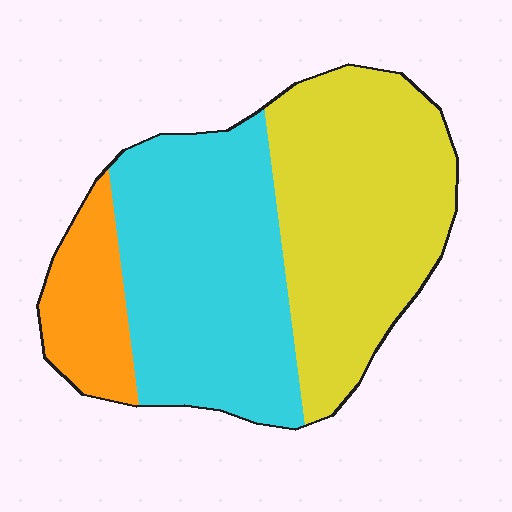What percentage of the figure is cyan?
Cyan covers around 45% of the figure.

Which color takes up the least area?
Orange, at roughly 15%.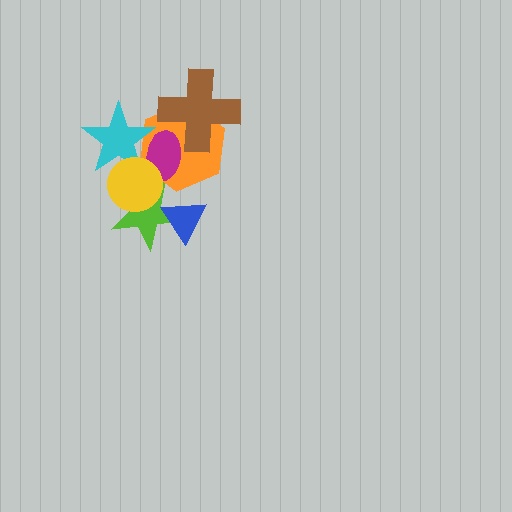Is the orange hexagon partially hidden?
Yes, it is partially covered by another shape.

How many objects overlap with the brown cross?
2 objects overlap with the brown cross.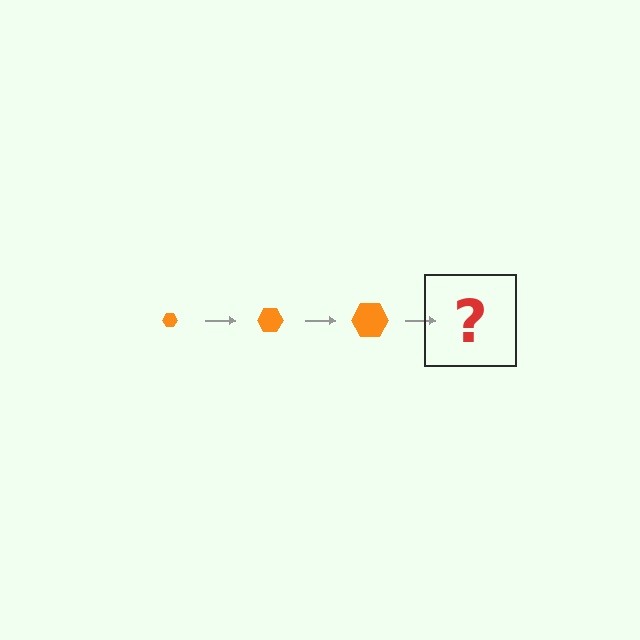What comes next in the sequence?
The next element should be an orange hexagon, larger than the previous one.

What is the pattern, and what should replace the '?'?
The pattern is that the hexagon gets progressively larger each step. The '?' should be an orange hexagon, larger than the previous one.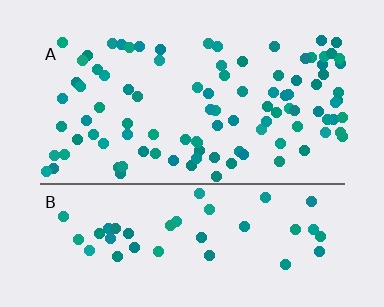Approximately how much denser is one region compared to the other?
Approximately 2.2× — region A over region B.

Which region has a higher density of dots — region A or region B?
A (the top).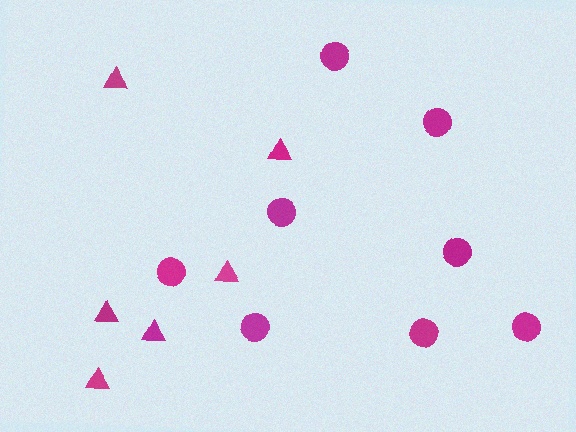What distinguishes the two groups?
There are 2 groups: one group of circles (8) and one group of triangles (6).